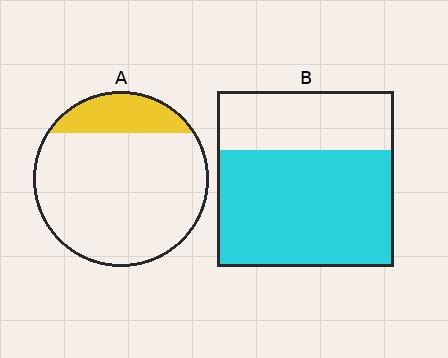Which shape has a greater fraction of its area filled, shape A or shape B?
Shape B.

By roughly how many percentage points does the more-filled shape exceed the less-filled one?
By roughly 50 percentage points (B over A).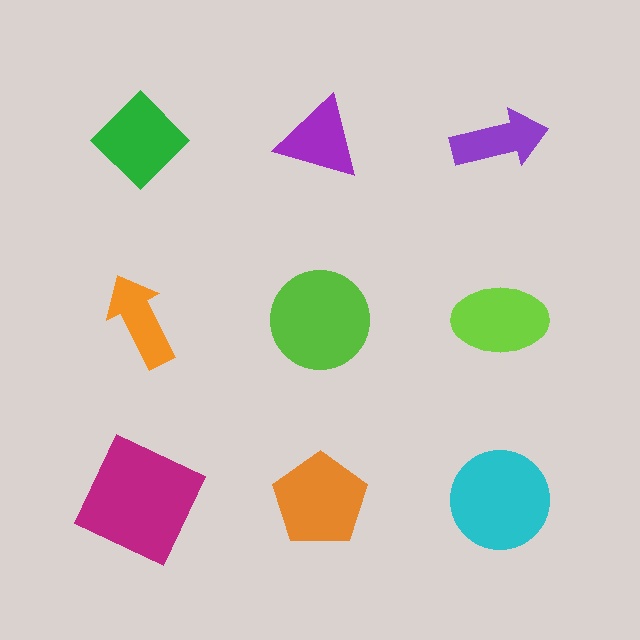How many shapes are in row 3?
3 shapes.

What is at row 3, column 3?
A cyan circle.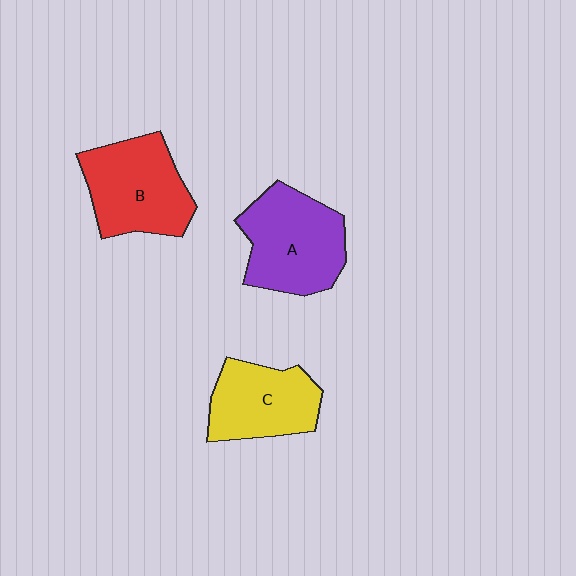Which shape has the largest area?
Shape A (purple).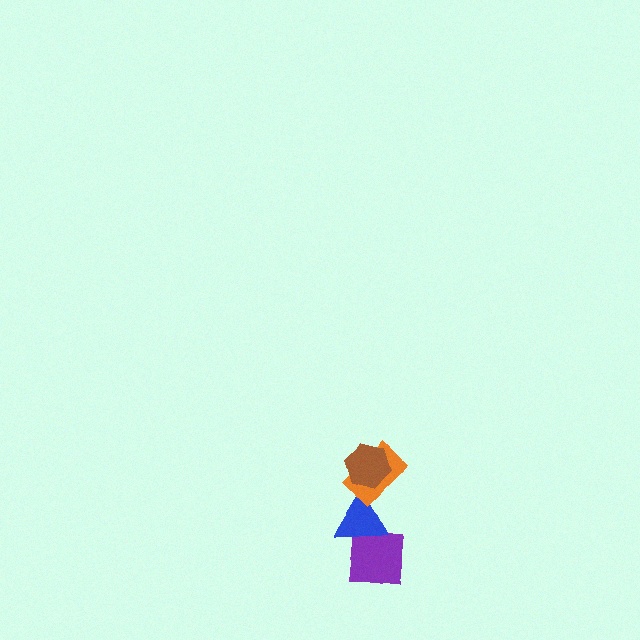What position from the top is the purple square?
The purple square is 4th from the top.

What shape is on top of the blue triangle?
The orange rectangle is on top of the blue triangle.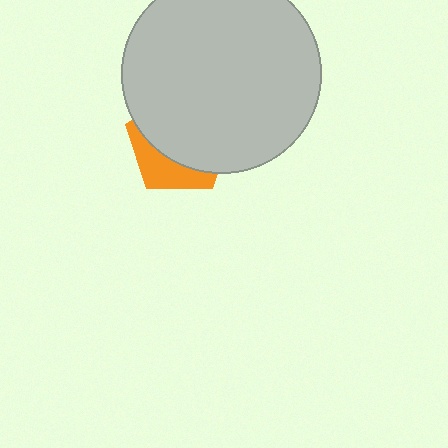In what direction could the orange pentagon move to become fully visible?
The orange pentagon could move down. That would shift it out from behind the light gray circle entirely.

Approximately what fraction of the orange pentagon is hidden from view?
Roughly 68% of the orange pentagon is hidden behind the light gray circle.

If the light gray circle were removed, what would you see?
You would see the complete orange pentagon.